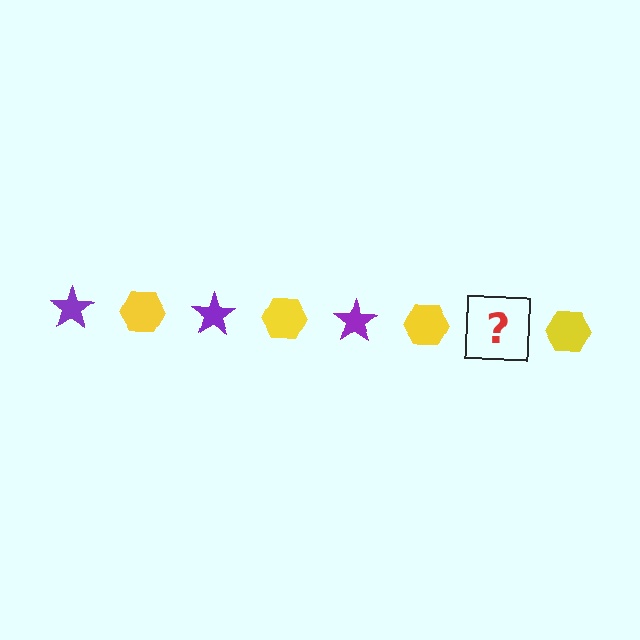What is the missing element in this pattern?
The missing element is a purple star.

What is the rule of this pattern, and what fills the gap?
The rule is that the pattern alternates between purple star and yellow hexagon. The gap should be filled with a purple star.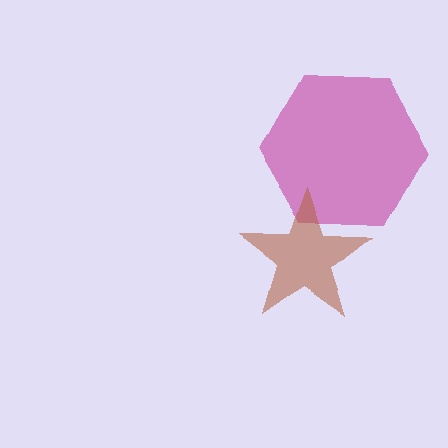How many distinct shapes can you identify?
There are 2 distinct shapes: a magenta hexagon, a brown star.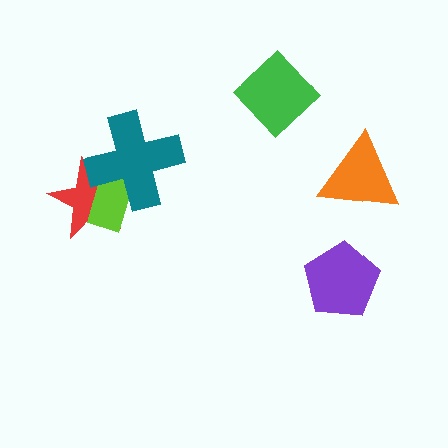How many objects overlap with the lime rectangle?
2 objects overlap with the lime rectangle.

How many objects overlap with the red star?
2 objects overlap with the red star.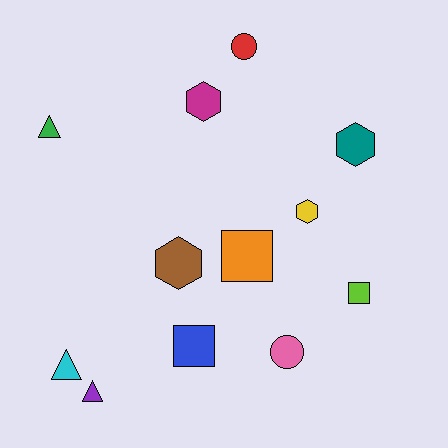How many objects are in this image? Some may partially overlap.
There are 12 objects.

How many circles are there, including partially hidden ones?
There are 2 circles.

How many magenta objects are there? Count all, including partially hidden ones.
There is 1 magenta object.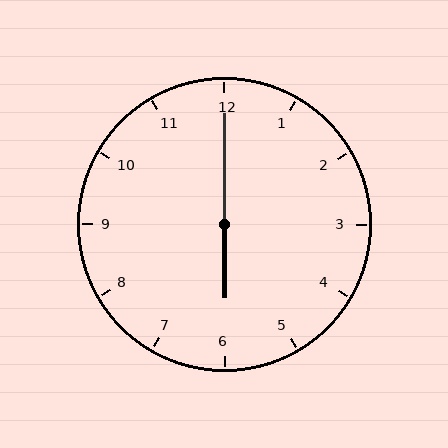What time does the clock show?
6:00.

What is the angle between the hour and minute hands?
Approximately 180 degrees.